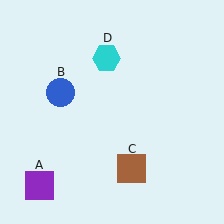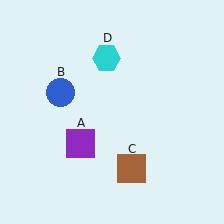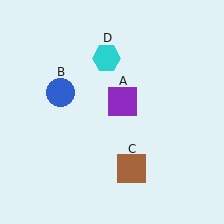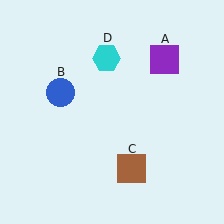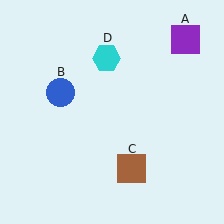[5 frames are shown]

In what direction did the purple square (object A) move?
The purple square (object A) moved up and to the right.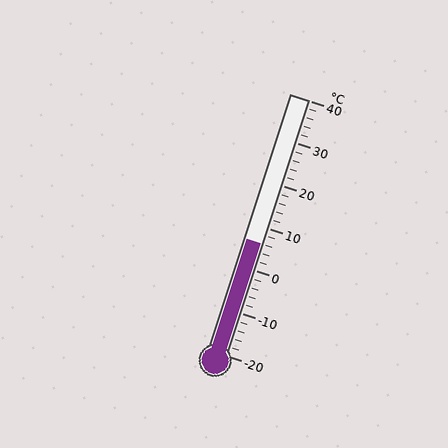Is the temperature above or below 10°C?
The temperature is below 10°C.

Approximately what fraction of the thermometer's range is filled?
The thermometer is filled to approximately 45% of its range.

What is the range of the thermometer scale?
The thermometer scale ranges from -20°C to 40°C.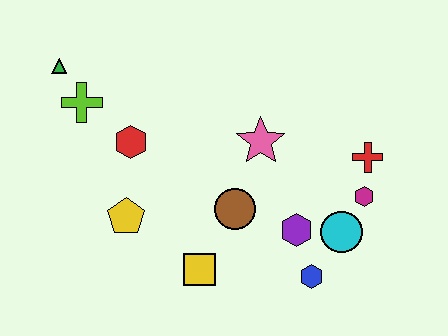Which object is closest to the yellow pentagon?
The red hexagon is closest to the yellow pentagon.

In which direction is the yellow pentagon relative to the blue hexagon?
The yellow pentagon is to the left of the blue hexagon.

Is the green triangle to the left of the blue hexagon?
Yes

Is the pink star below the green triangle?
Yes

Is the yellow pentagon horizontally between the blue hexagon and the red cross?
No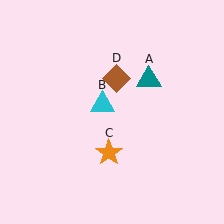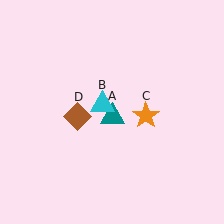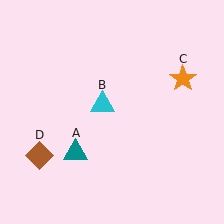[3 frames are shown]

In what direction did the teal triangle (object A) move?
The teal triangle (object A) moved down and to the left.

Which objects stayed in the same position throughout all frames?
Cyan triangle (object B) remained stationary.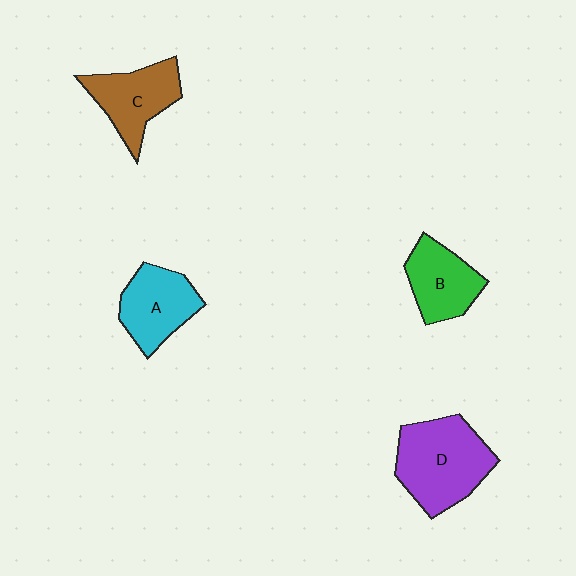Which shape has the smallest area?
Shape B (green).